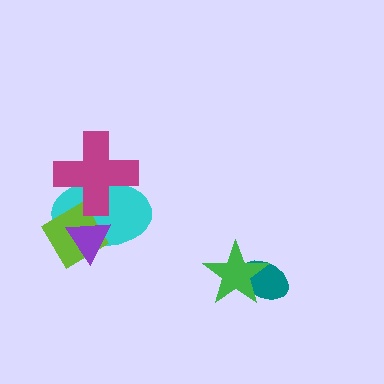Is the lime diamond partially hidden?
Yes, it is partially covered by another shape.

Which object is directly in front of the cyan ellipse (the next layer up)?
The lime diamond is directly in front of the cyan ellipse.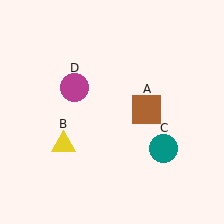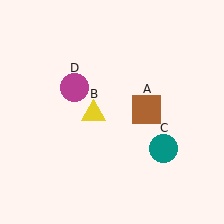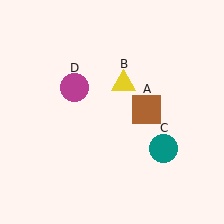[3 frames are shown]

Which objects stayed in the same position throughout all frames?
Brown square (object A) and teal circle (object C) and magenta circle (object D) remained stationary.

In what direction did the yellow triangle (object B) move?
The yellow triangle (object B) moved up and to the right.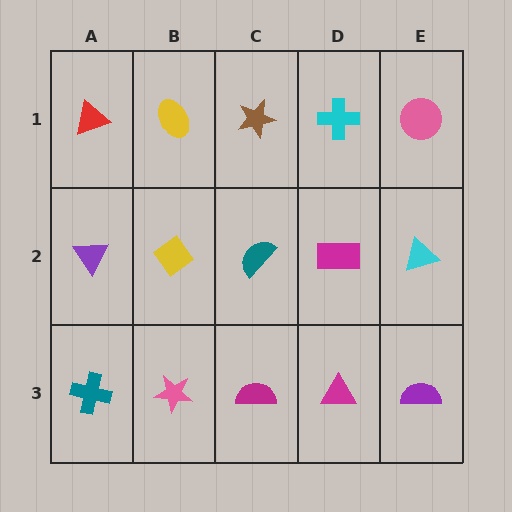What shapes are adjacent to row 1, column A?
A purple triangle (row 2, column A), a yellow ellipse (row 1, column B).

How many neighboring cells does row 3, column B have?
3.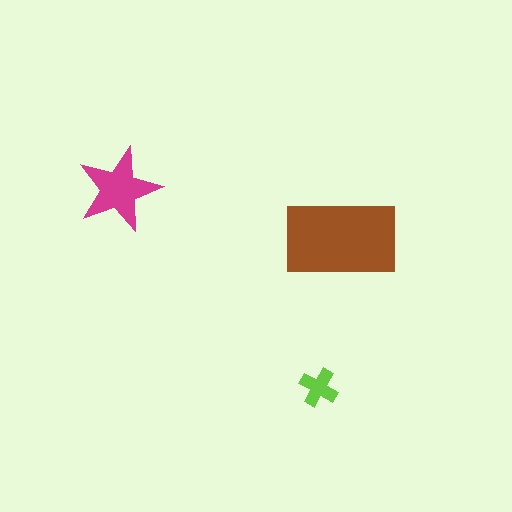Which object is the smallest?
The lime cross.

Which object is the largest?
The brown rectangle.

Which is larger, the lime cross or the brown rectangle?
The brown rectangle.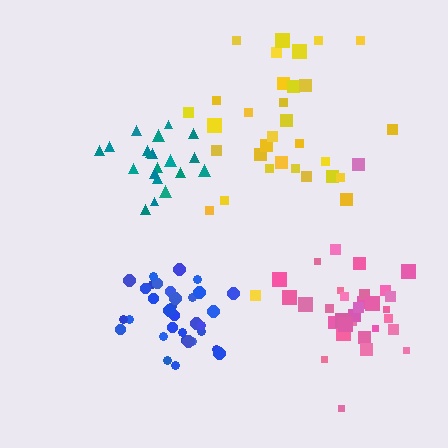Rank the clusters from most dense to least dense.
blue, teal, pink, yellow.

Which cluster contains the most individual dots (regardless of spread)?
Blue (33).